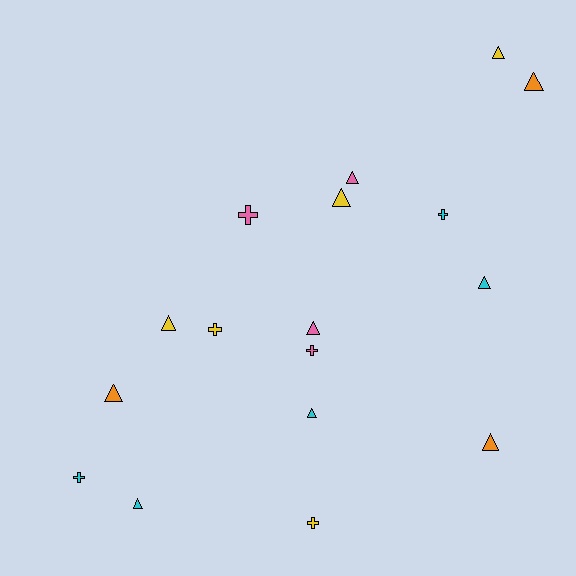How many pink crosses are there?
There are 2 pink crosses.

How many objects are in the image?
There are 17 objects.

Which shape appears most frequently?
Triangle, with 11 objects.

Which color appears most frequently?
Yellow, with 5 objects.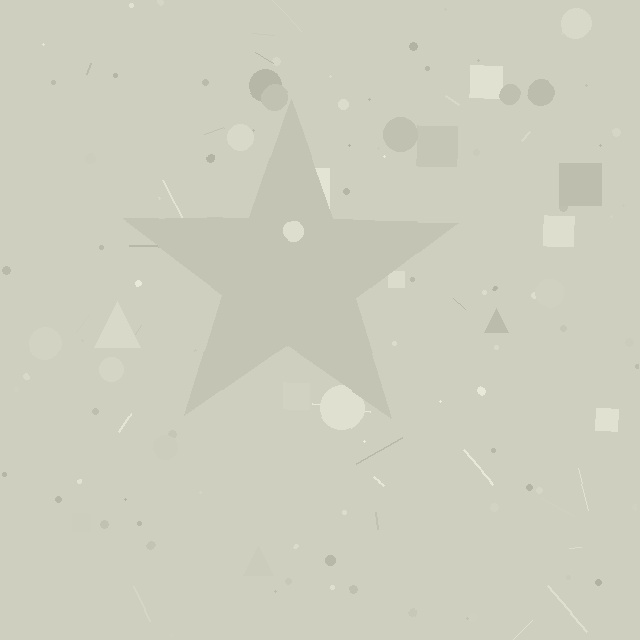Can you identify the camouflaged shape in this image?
The camouflaged shape is a star.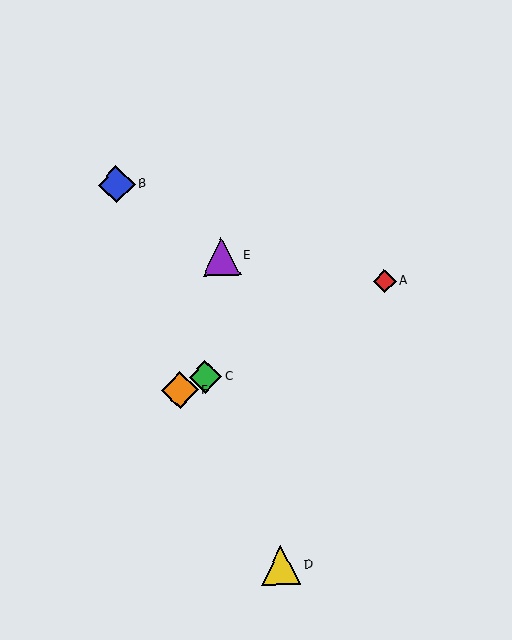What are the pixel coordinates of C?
Object C is at (205, 377).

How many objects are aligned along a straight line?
3 objects (A, C, F) are aligned along a straight line.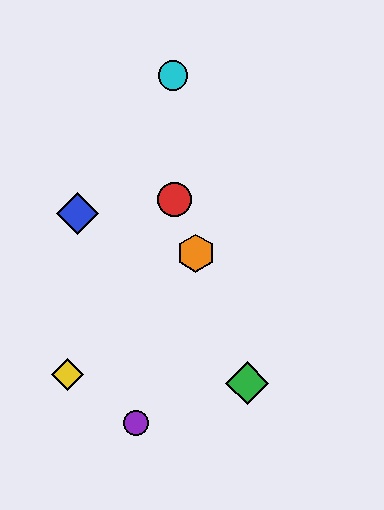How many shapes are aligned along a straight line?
3 shapes (the red circle, the green diamond, the orange hexagon) are aligned along a straight line.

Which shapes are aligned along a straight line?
The red circle, the green diamond, the orange hexagon are aligned along a straight line.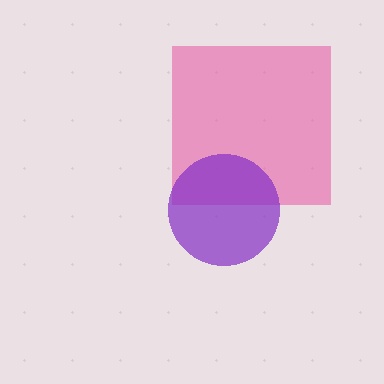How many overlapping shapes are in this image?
There are 2 overlapping shapes in the image.